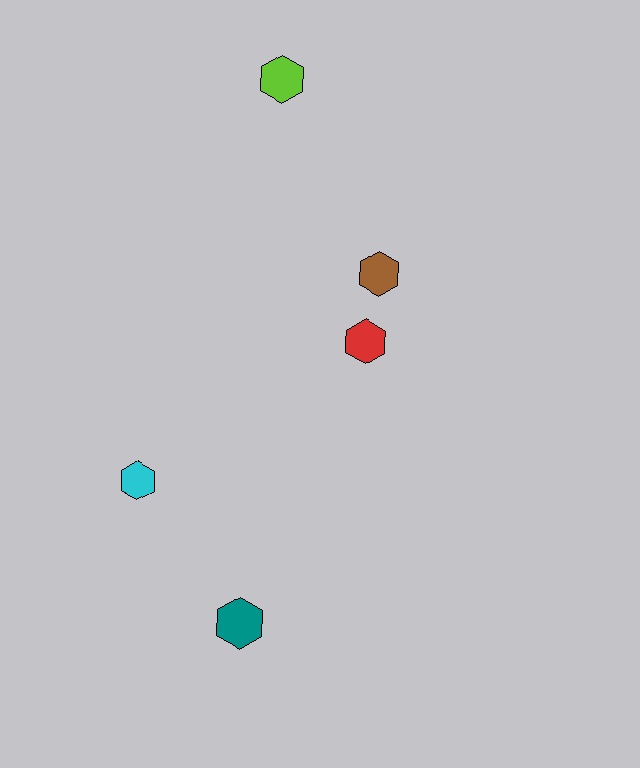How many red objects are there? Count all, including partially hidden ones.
There is 1 red object.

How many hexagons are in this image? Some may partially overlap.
There are 5 hexagons.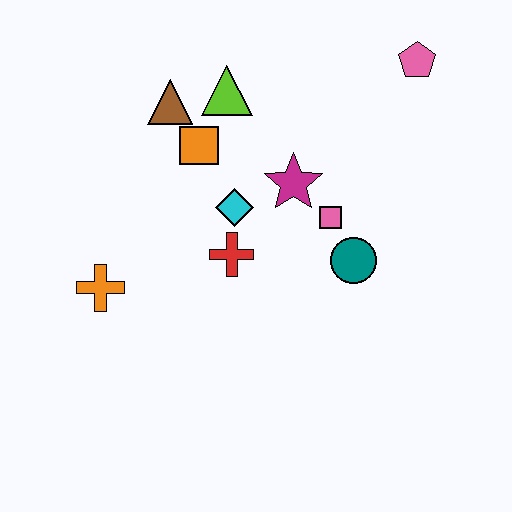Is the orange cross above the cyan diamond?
No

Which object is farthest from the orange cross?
The pink pentagon is farthest from the orange cross.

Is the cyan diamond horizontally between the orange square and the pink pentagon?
Yes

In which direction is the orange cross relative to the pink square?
The orange cross is to the left of the pink square.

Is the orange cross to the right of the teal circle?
No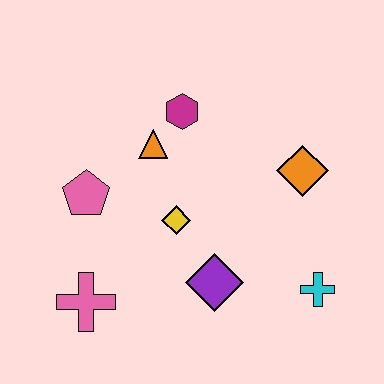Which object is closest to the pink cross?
The pink pentagon is closest to the pink cross.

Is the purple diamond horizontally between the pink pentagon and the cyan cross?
Yes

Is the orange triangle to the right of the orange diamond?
No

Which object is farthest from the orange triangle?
The cyan cross is farthest from the orange triangle.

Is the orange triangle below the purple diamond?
No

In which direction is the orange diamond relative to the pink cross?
The orange diamond is to the right of the pink cross.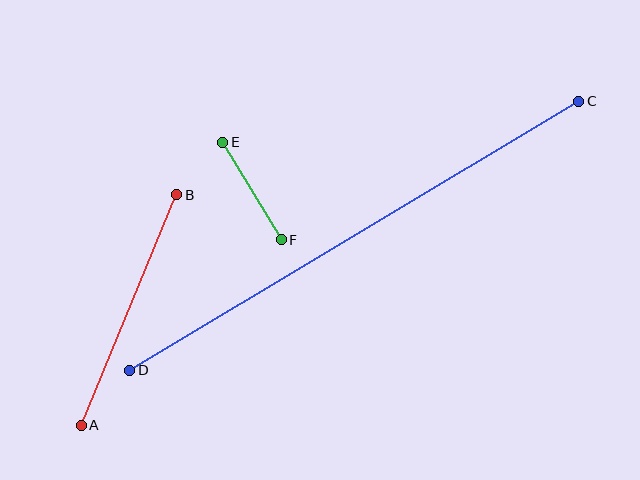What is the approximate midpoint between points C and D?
The midpoint is at approximately (354, 236) pixels.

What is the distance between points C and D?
The distance is approximately 523 pixels.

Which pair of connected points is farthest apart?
Points C and D are farthest apart.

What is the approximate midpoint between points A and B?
The midpoint is at approximately (129, 310) pixels.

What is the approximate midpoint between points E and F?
The midpoint is at approximately (252, 191) pixels.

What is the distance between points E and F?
The distance is approximately 114 pixels.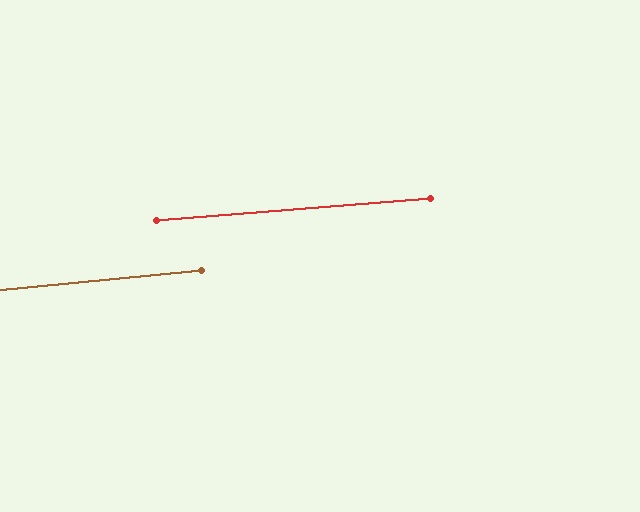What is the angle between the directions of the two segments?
Approximately 1 degree.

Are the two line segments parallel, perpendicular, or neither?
Parallel — their directions differ by only 0.9°.